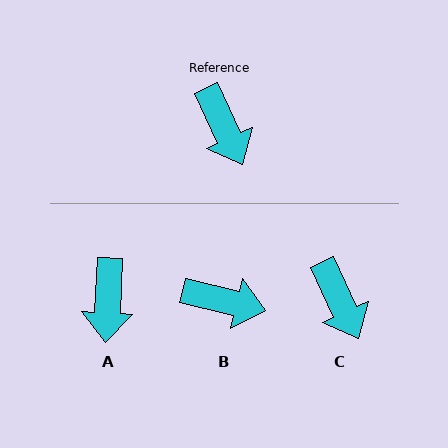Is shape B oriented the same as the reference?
No, it is off by about 51 degrees.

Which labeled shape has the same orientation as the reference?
C.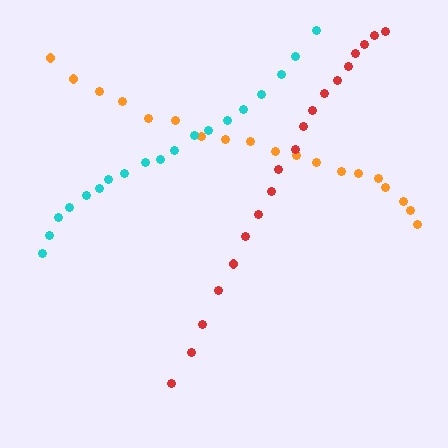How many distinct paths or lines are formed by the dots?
There are 3 distinct paths.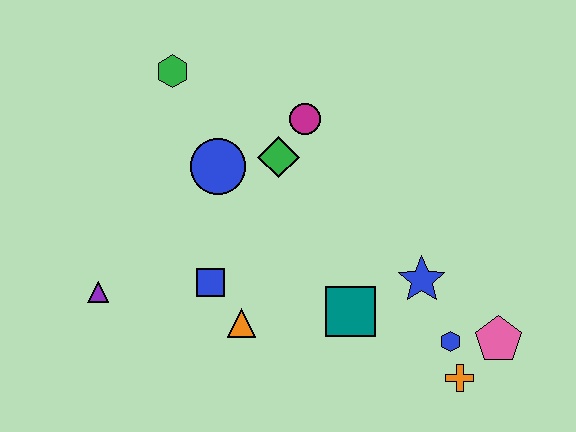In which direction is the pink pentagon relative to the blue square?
The pink pentagon is to the right of the blue square.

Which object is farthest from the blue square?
The pink pentagon is farthest from the blue square.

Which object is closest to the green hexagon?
The blue circle is closest to the green hexagon.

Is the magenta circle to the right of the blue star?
No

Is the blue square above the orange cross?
Yes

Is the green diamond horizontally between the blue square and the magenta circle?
Yes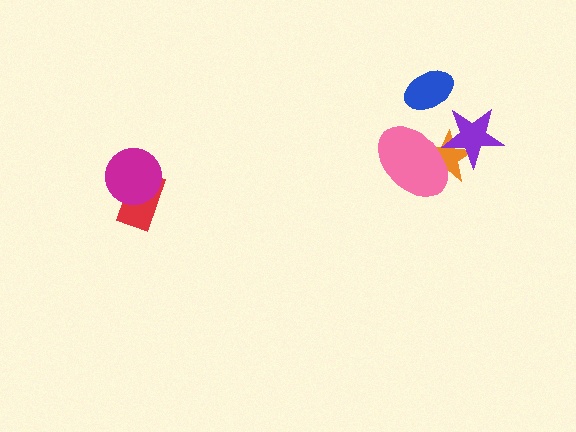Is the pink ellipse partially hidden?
Yes, it is partially covered by another shape.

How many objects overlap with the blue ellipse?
0 objects overlap with the blue ellipse.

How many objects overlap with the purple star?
2 objects overlap with the purple star.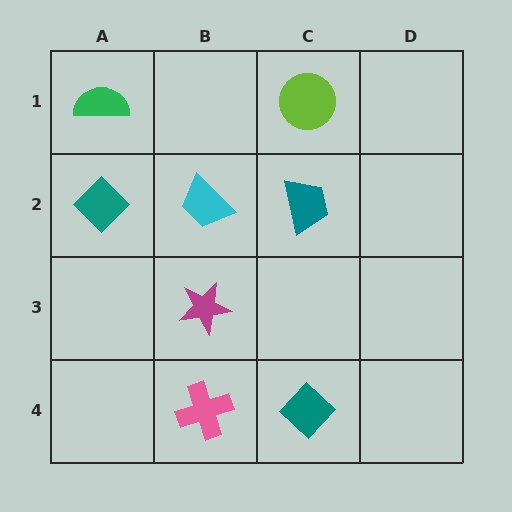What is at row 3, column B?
A magenta star.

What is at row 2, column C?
A teal trapezoid.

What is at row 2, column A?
A teal diamond.